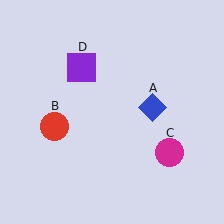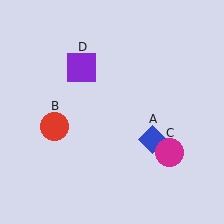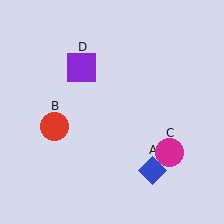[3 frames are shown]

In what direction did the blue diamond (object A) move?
The blue diamond (object A) moved down.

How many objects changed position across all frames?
1 object changed position: blue diamond (object A).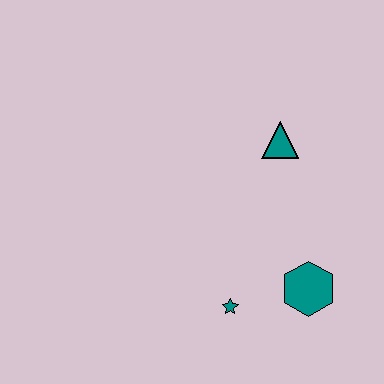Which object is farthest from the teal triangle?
The teal star is farthest from the teal triangle.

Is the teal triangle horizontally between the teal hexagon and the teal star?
Yes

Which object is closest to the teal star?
The teal hexagon is closest to the teal star.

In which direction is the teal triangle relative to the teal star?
The teal triangle is above the teal star.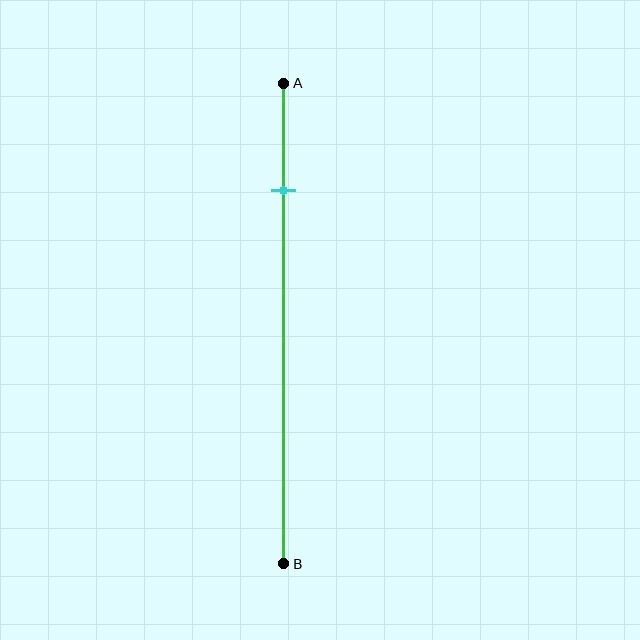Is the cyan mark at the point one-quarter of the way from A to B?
Yes, the mark is approximately at the one-quarter point.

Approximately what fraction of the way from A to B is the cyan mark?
The cyan mark is approximately 20% of the way from A to B.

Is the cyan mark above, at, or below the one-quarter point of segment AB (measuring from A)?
The cyan mark is approximately at the one-quarter point of segment AB.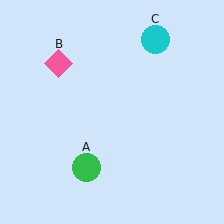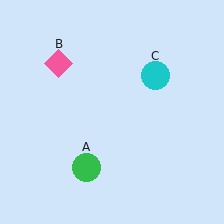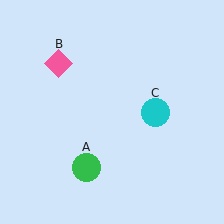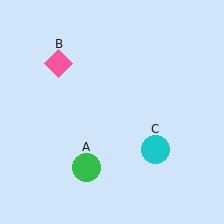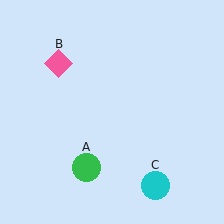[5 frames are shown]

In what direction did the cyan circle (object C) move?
The cyan circle (object C) moved down.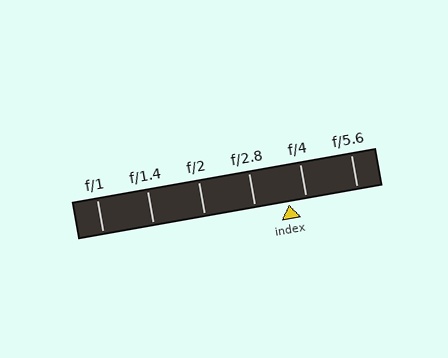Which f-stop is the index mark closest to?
The index mark is closest to f/4.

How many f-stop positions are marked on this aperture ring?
There are 6 f-stop positions marked.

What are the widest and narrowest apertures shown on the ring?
The widest aperture shown is f/1 and the narrowest is f/5.6.